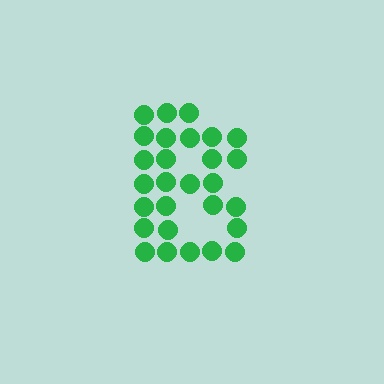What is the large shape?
The large shape is the letter B.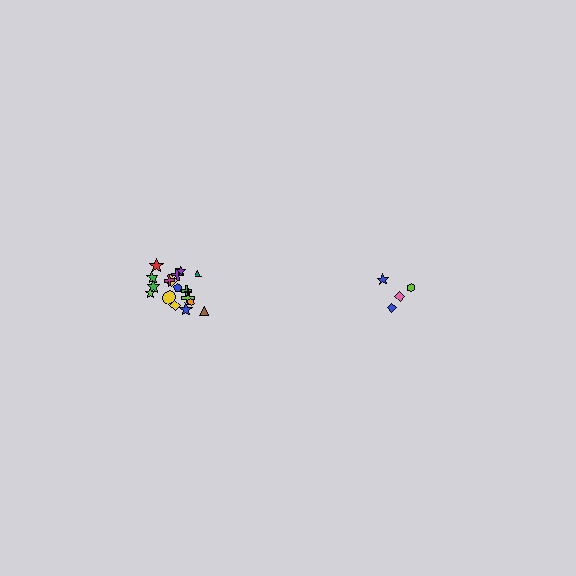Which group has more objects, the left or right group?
The left group.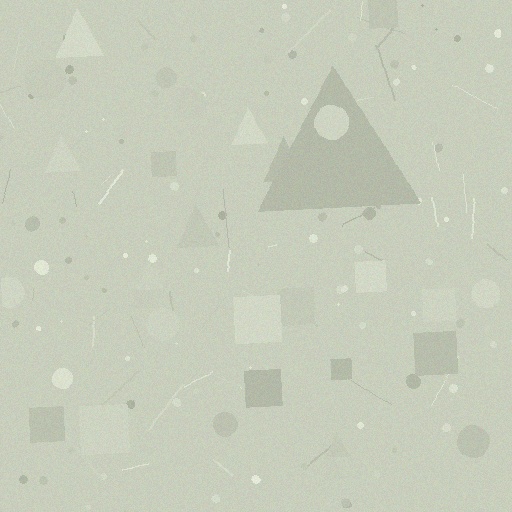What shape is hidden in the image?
A triangle is hidden in the image.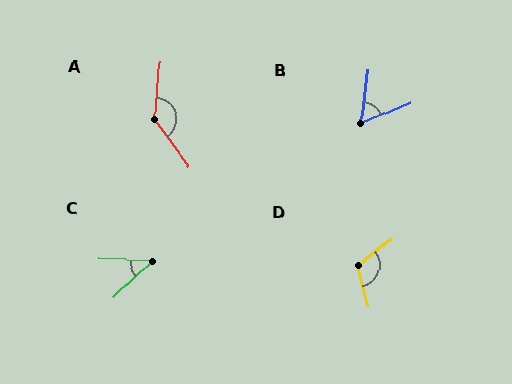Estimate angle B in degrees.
Approximately 60 degrees.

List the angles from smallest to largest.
C (46°), B (60°), D (116°), A (140°).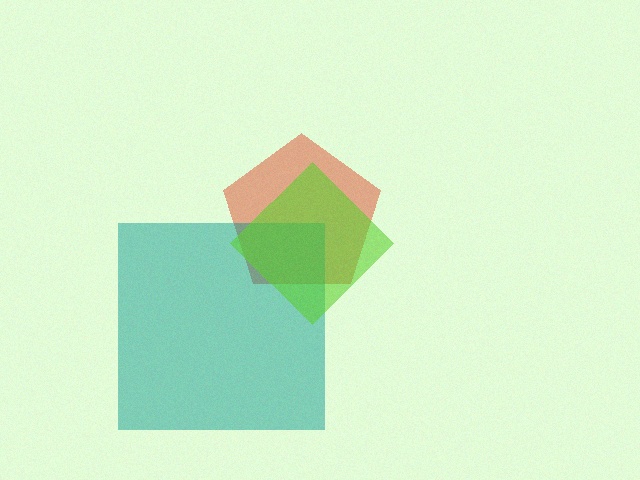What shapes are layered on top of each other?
The layered shapes are: a red pentagon, a teal square, a lime diamond.